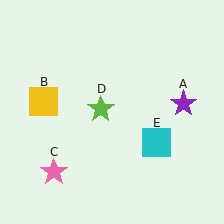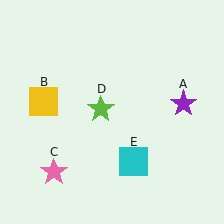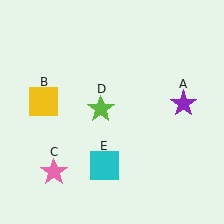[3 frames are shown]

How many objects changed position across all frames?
1 object changed position: cyan square (object E).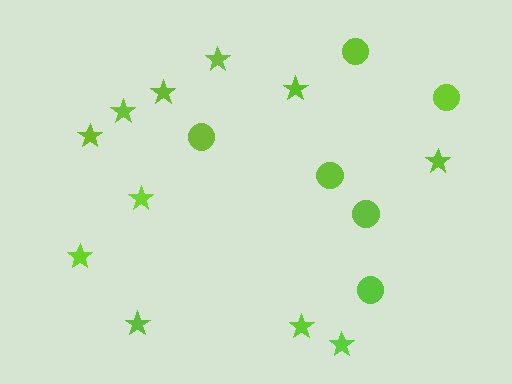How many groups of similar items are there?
There are 2 groups: one group of circles (6) and one group of stars (11).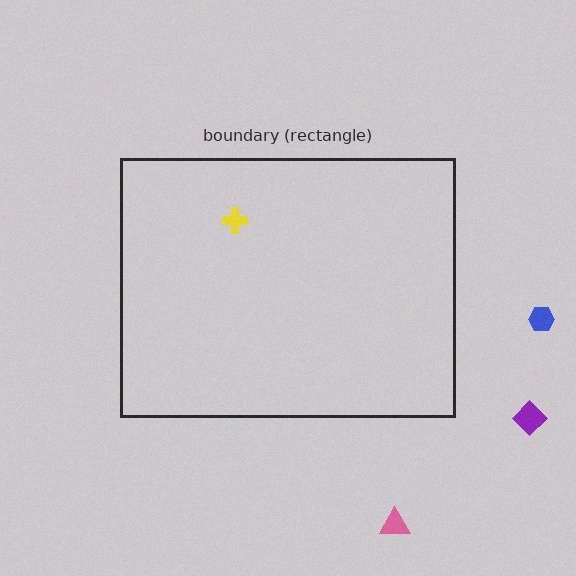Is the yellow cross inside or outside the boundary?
Inside.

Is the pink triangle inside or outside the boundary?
Outside.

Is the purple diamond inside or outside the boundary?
Outside.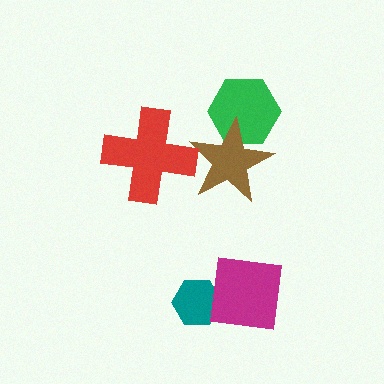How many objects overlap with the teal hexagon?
1 object overlaps with the teal hexagon.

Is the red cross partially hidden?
No, no other shape covers it.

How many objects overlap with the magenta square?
1 object overlaps with the magenta square.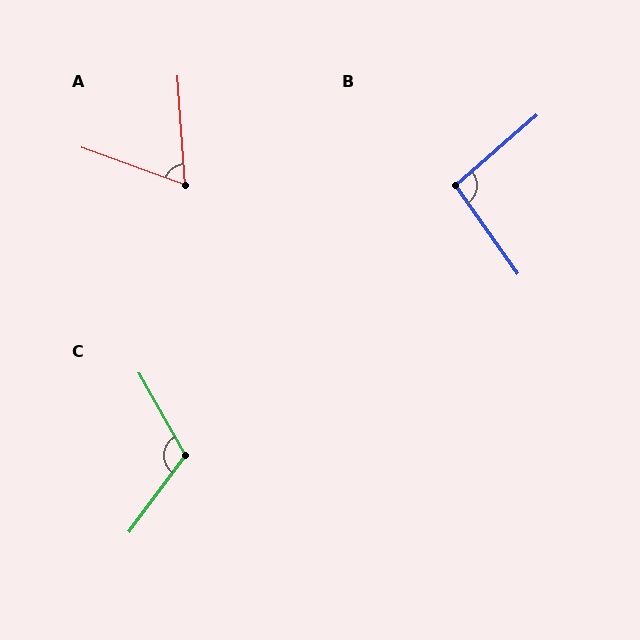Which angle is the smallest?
A, at approximately 66 degrees.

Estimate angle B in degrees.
Approximately 96 degrees.